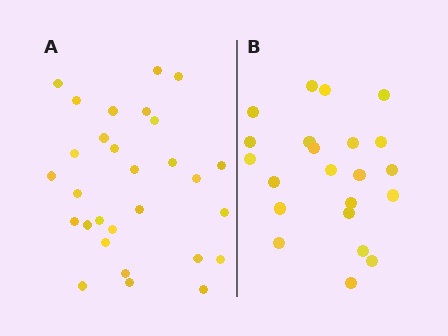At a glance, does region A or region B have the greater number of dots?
Region A (the left region) has more dots.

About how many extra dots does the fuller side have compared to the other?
Region A has roughly 8 or so more dots than region B.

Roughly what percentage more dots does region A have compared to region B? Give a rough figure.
About 30% more.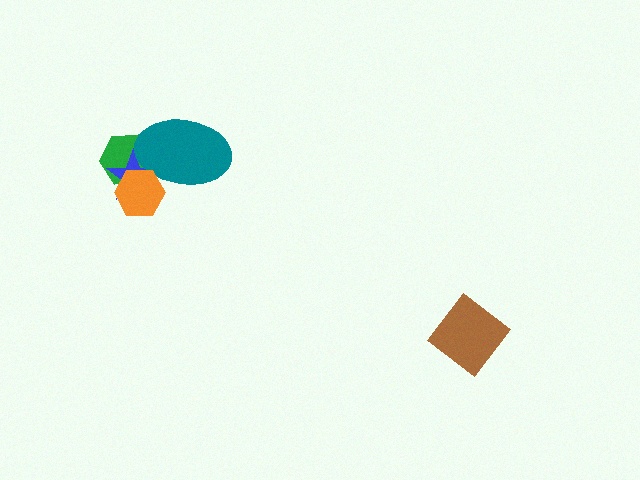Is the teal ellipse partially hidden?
Yes, it is partially covered by another shape.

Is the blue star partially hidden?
Yes, it is partially covered by another shape.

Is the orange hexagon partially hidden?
No, no other shape covers it.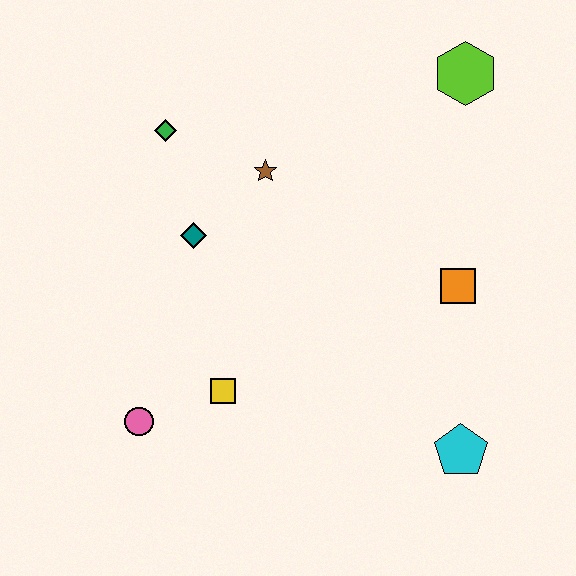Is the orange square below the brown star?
Yes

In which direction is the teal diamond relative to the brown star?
The teal diamond is to the left of the brown star.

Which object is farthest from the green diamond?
The cyan pentagon is farthest from the green diamond.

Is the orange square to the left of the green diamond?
No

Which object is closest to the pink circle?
The yellow square is closest to the pink circle.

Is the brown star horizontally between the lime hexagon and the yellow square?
Yes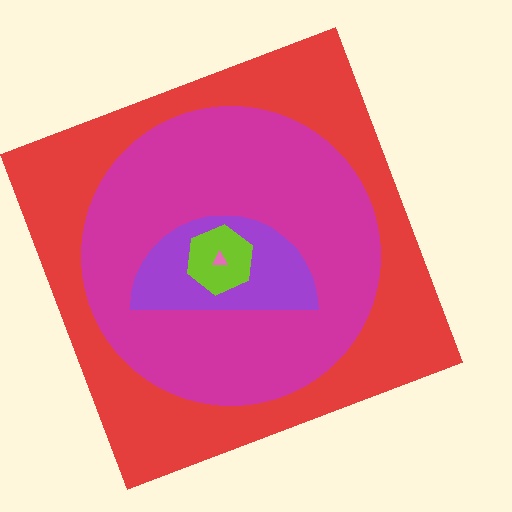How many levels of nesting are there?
5.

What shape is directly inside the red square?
The magenta circle.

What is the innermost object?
The pink triangle.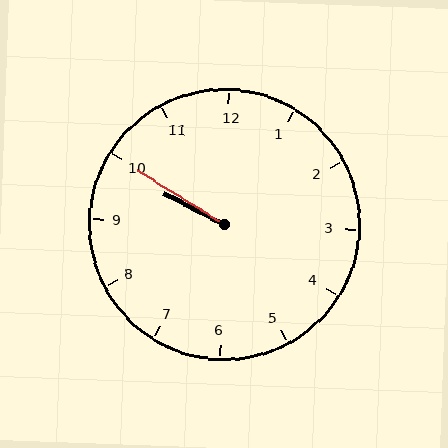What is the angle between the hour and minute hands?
Approximately 5 degrees.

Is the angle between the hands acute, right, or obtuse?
It is acute.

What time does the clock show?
9:50.